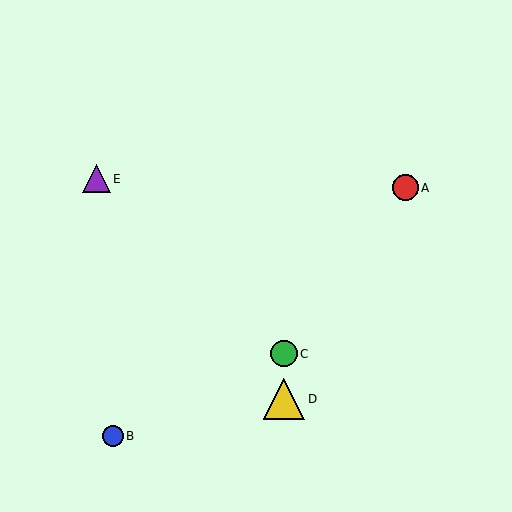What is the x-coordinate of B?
Object B is at x≈113.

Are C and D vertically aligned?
Yes, both are at x≈284.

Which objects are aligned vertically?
Objects C, D are aligned vertically.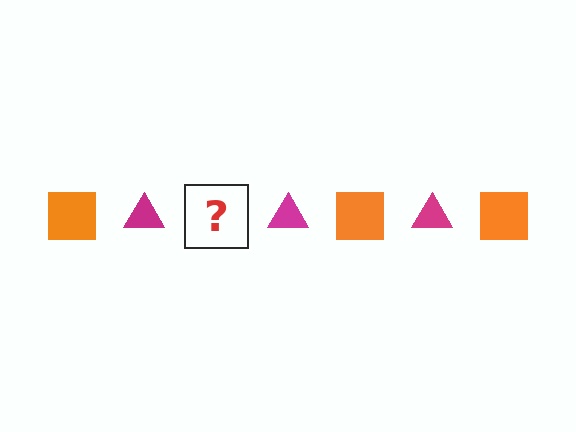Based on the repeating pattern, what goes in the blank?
The blank should be an orange square.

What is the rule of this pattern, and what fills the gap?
The rule is that the pattern alternates between orange square and magenta triangle. The gap should be filled with an orange square.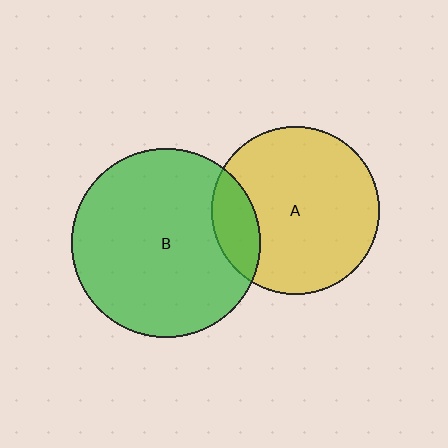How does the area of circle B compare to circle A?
Approximately 1.3 times.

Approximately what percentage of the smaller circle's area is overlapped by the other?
Approximately 15%.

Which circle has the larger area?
Circle B (green).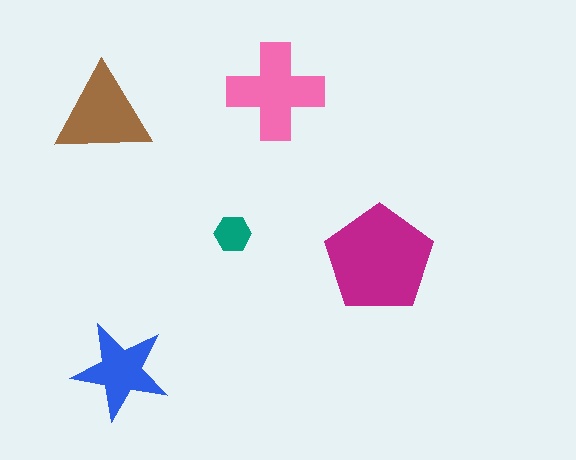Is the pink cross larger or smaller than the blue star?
Larger.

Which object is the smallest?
The teal hexagon.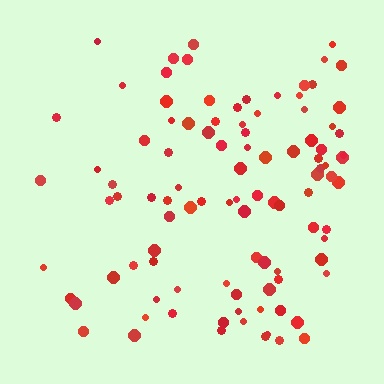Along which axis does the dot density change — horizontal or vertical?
Horizontal.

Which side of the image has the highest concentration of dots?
The right.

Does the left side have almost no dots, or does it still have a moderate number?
Still a moderate number, just noticeably fewer than the right.